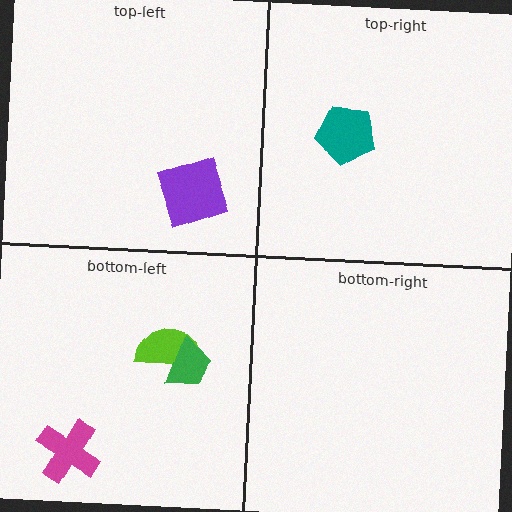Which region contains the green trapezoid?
The bottom-left region.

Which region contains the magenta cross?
The bottom-left region.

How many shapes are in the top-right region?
1.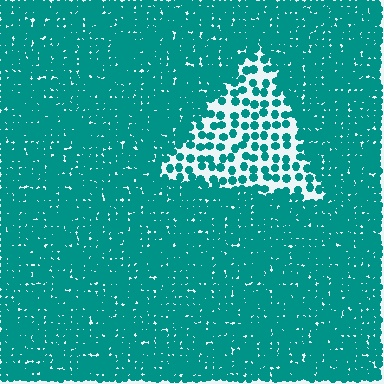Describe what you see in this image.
The image contains small teal elements arranged at two different densities. A triangle-shaped region is visible where the elements are less densely packed than the surrounding area.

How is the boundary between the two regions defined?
The boundary is defined by a change in element density (approximately 2.8x ratio). All elements are the same color, size, and shape.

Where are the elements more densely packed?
The elements are more densely packed outside the triangle boundary.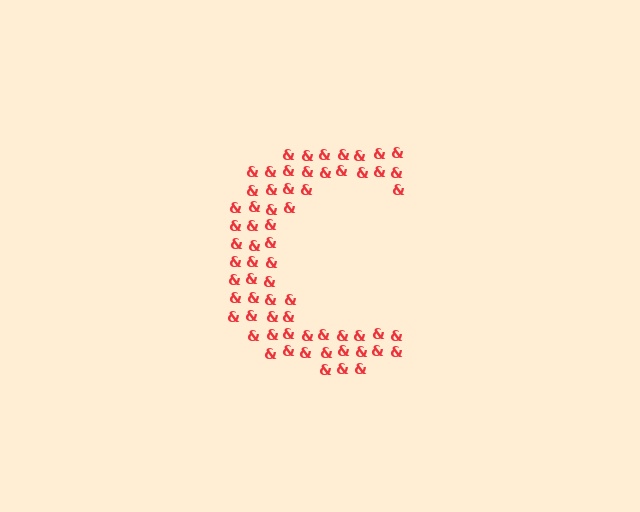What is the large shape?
The large shape is the letter C.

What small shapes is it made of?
It is made of small ampersands.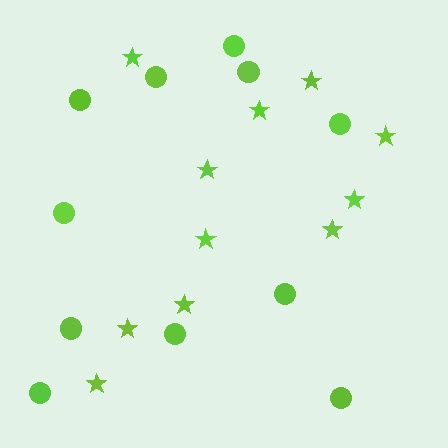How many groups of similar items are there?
There are 2 groups: one group of circles (11) and one group of stars (11).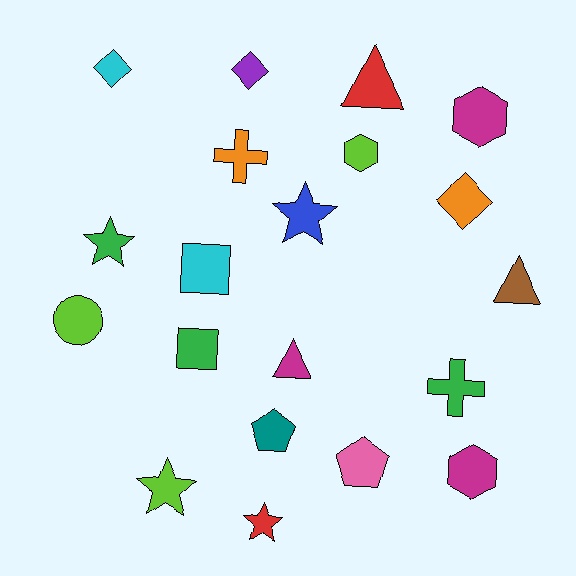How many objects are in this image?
There are 20 objects.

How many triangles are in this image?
There are 3 triangles.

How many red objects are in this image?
There are 2 red objects.